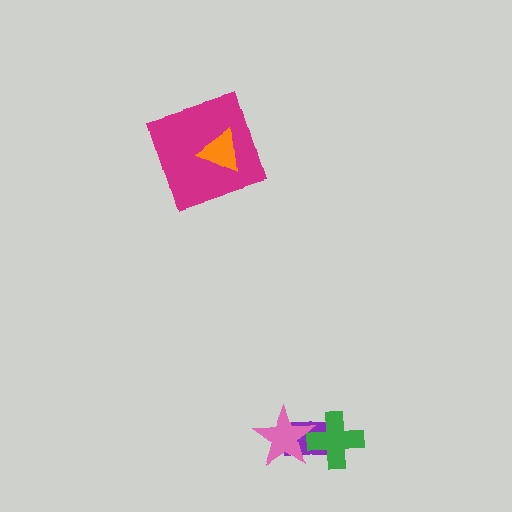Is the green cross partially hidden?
No, no other shape covers it.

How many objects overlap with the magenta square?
1 object overlaps with the magenta square.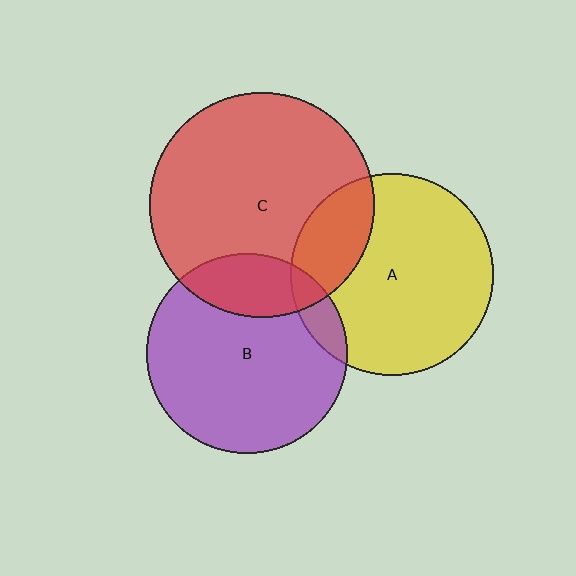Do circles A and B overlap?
Yes.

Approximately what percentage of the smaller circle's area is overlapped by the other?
Approximately 10%.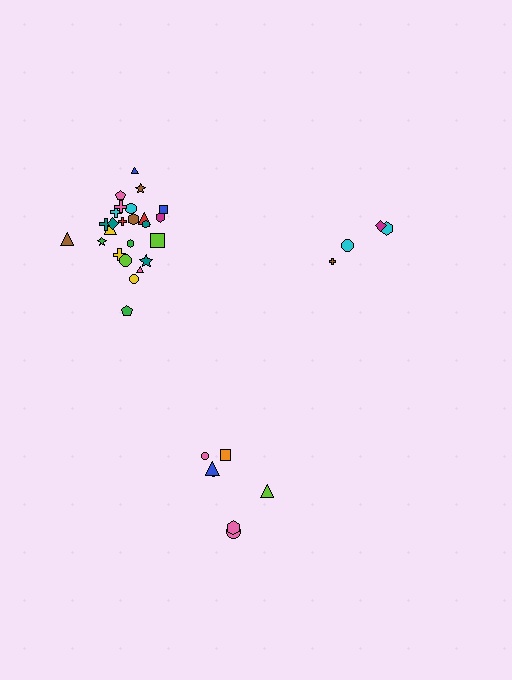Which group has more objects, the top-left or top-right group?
The top-left group.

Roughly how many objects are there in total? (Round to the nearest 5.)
Roughly 35 objects in total.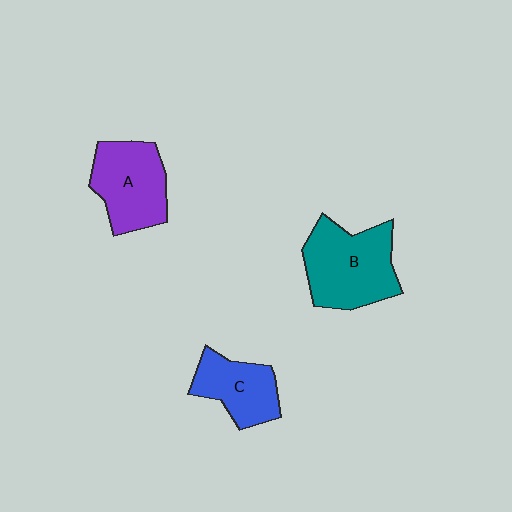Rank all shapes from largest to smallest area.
From largest to smallest: B (teal), A (purple), C (blue).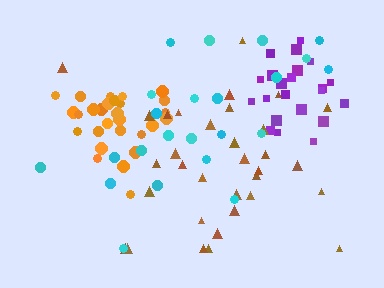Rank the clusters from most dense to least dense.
orange, purple, brown, cyan.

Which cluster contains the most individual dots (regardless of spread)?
Brown (33).